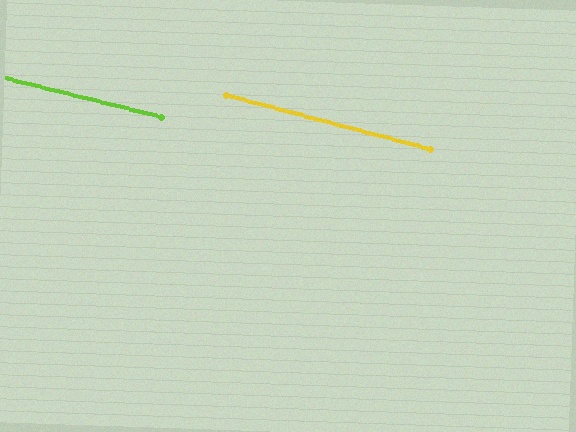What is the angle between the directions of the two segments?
Approximately 1 degree.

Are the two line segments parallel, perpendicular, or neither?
Parallel — their directions differ by only 0.9°.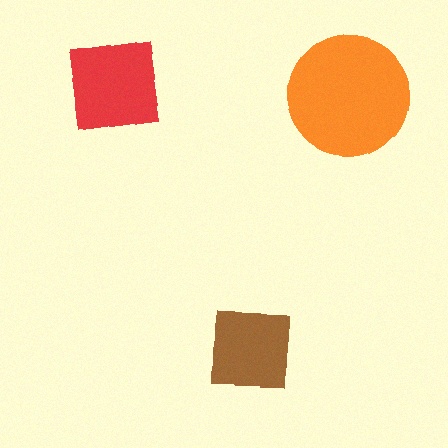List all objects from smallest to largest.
The brown square, the red square, the orange circle.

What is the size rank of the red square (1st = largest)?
2nd.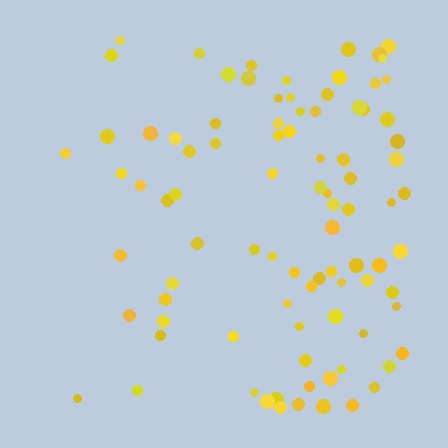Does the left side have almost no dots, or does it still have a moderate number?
Still a moderate number, just noticeably fewer than the right.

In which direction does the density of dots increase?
From left to right, with the right side densest.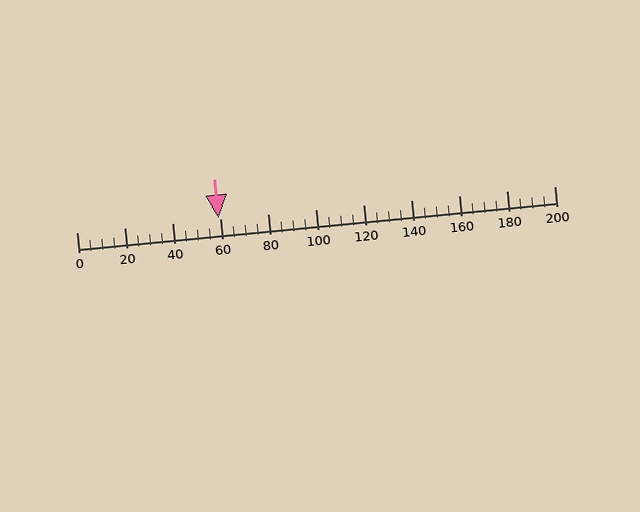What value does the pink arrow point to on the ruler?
The pink arrow points to approximately 59.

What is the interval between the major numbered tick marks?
The major tick marks are spaced 20 units apart.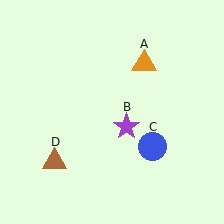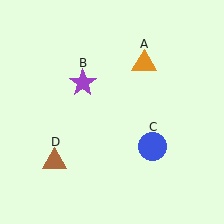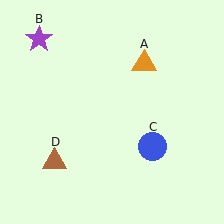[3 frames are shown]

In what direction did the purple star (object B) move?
The purple star (object B) moved up and to the left.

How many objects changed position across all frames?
1 object changed position: purple star (object B).